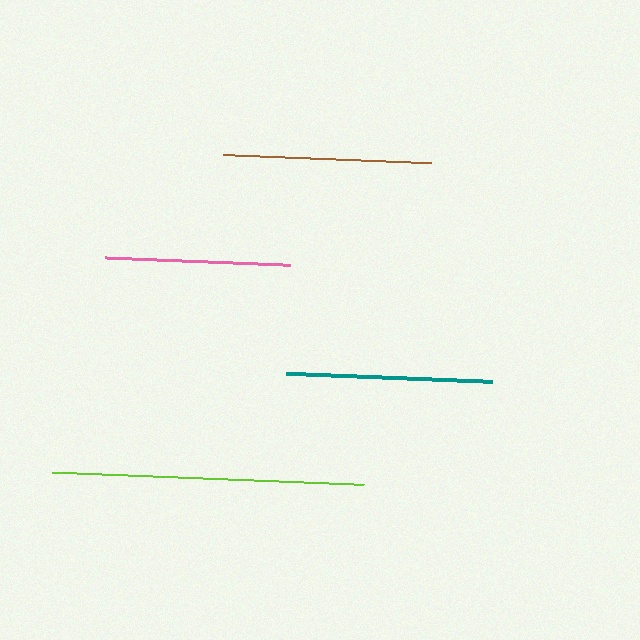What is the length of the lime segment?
The lime segment is approximately 312 pixels long.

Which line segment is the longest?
The lime line is the longest at approximately 312 pixels.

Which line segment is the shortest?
The pink line is the shortest at approximately 184 pixels.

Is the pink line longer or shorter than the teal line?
The teal line is longer than the pink line.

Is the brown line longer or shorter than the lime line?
The lime line is longer than the brown line.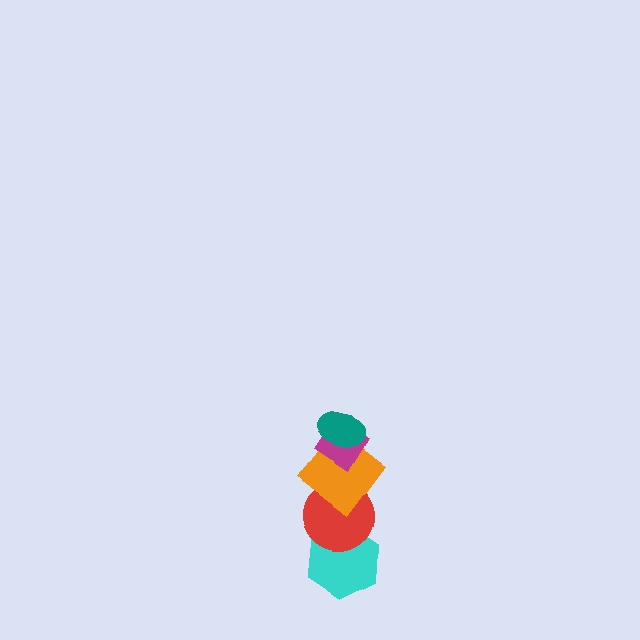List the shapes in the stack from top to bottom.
From top to bottom: the teal ellipse, the magenta diamond, the orange diamond, the red circle, the cyan hexagon.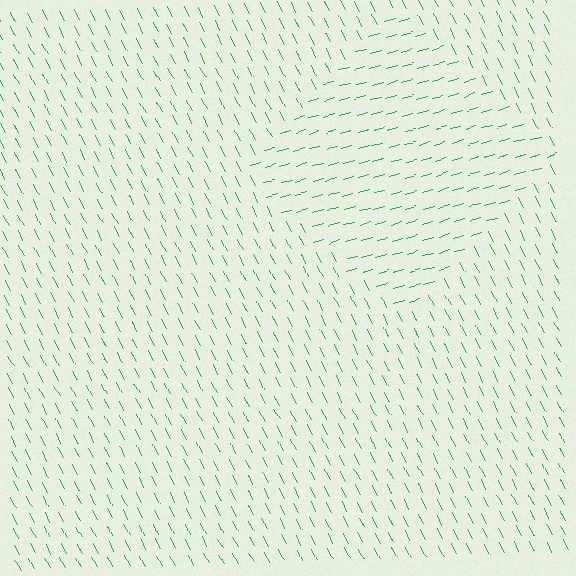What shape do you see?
I see a diamond.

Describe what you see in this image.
The image is filled with small green line segments. A diamond region in the image has lines oriented differently from the surrounding lines, creating a visible texture boundary.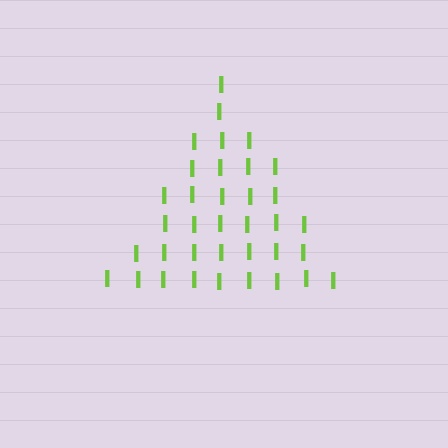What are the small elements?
The small elements are letter I's.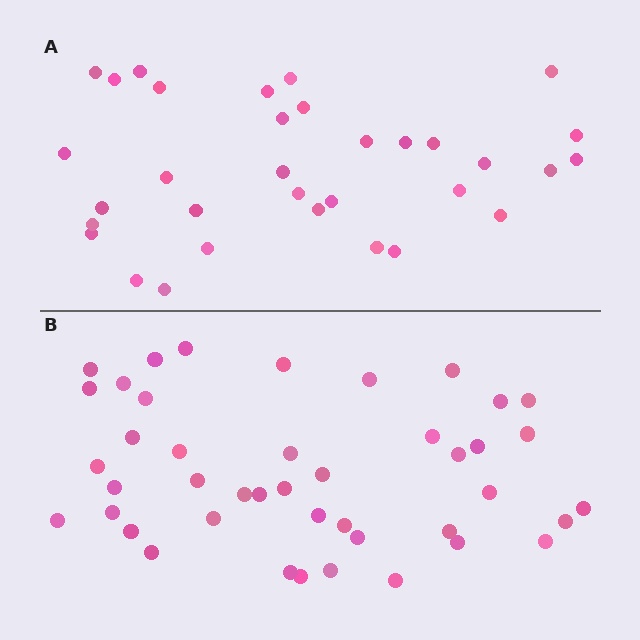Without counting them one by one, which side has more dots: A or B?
Region B (the bottom region) has more dots.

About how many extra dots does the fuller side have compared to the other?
Region B has roughly 10 or so more dots than region A.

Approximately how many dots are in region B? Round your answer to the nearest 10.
About 40 dots. (The exact count is 43, which rounds to 40.)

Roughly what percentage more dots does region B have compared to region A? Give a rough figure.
About 30% more.